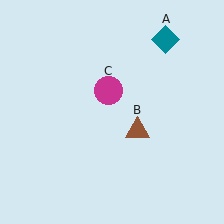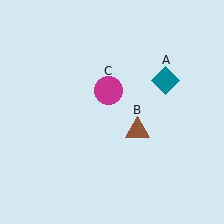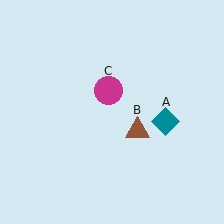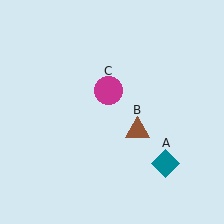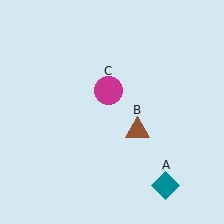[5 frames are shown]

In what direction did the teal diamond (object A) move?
The teal diamond (object A) moved down.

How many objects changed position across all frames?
1 object changed position: teal diamond (object A).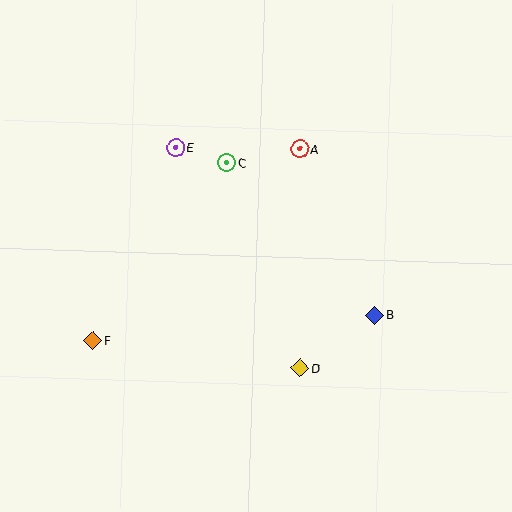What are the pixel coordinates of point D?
Point D is at (300, 368).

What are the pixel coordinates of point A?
Point A is at (300, 149).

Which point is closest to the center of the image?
Point C at (227, 163) is closest to the center.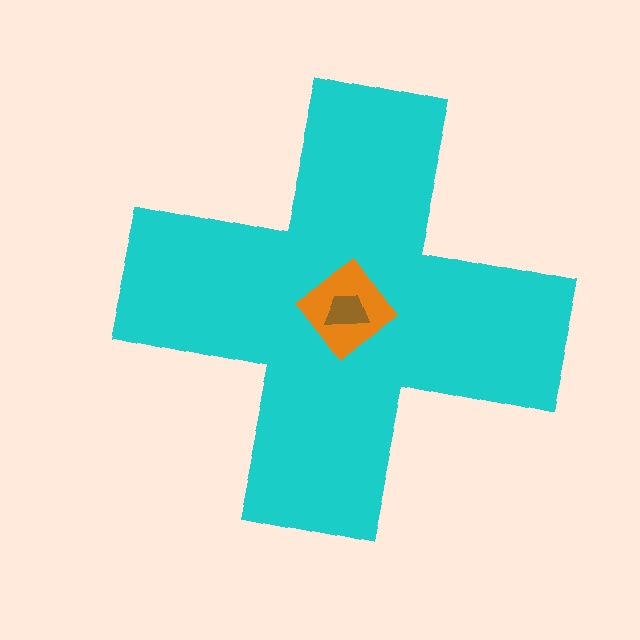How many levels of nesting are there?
3.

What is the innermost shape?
The brown trapezoid.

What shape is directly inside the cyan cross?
The orange diamond.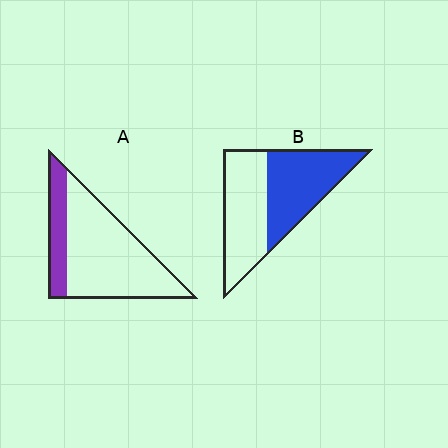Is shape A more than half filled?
No.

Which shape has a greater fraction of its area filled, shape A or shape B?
Shape B.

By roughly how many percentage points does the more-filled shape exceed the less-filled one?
By roughly 25 percentage points (B over A).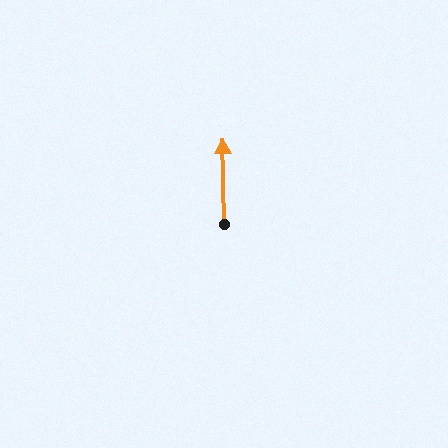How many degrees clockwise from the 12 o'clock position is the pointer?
Approximately 359 degrees.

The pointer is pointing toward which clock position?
Roughly 12 o'clock.